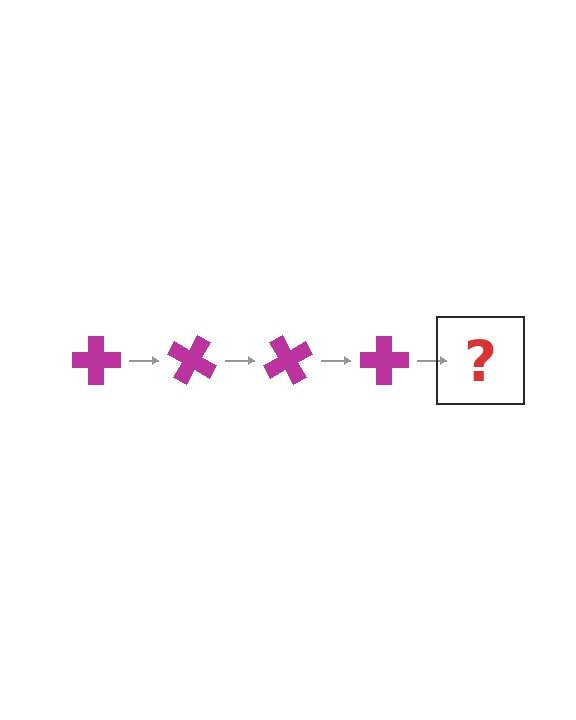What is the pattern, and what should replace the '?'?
The pattern is that the cross rotates 30 degrees each step. The '?' should be a magenta cross rotated 120 degrees.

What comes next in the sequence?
The next element should be a magenta cross rotated 120 degrees.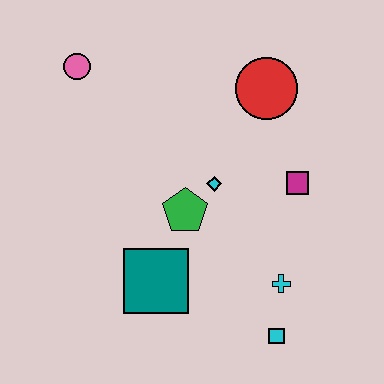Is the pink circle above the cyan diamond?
Yes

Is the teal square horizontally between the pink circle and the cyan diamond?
Yes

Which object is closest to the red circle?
The magenta square is closest to the red circle.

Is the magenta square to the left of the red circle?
No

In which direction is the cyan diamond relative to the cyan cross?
The cyan diamond is above the cyan cross.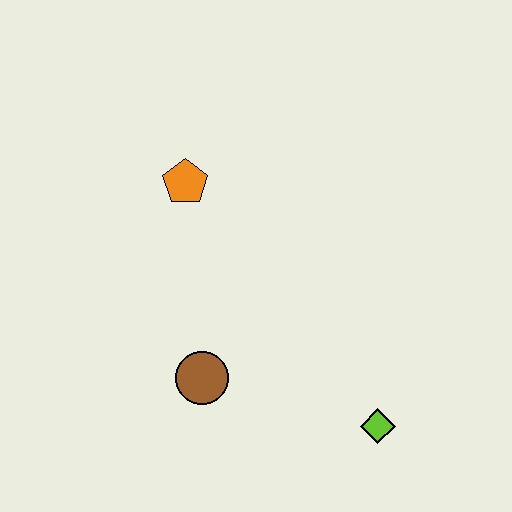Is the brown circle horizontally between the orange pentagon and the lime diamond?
Yes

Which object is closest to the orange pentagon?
The brown circle is closest to the orange pentagon.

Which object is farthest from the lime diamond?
The orange pentagon is farthest from the lime diamond.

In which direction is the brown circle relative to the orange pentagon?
The brown circle is below the orange pentagon.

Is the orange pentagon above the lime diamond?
Yes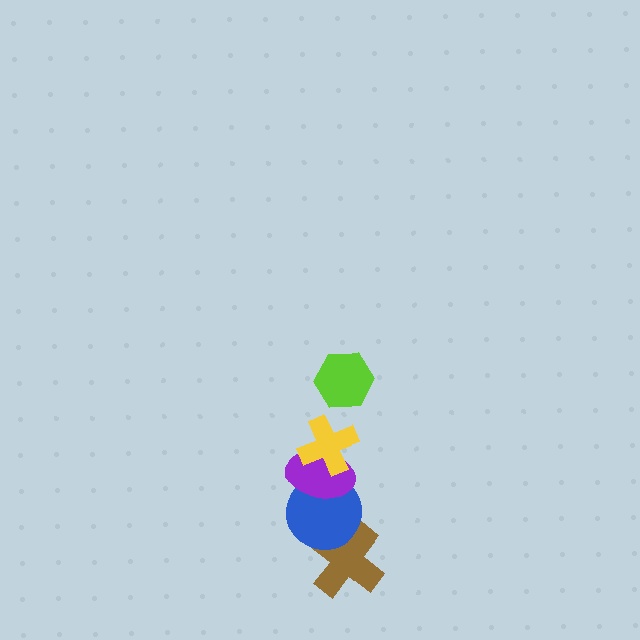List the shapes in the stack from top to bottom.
From top to bottom: the lime hexagon, the yellow cross, the purple ellipse, the blue circle, the brown cross.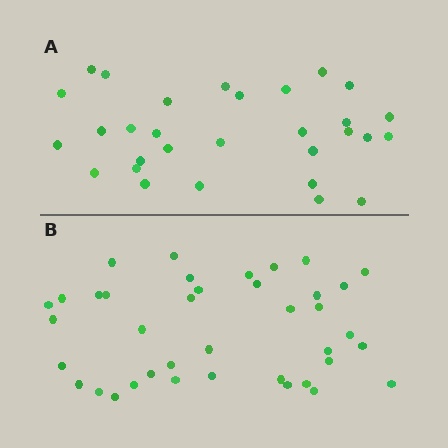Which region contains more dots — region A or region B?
Region B (the bottom region) has more dots.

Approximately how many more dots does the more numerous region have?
Region B has roughly 8 or so more dots than region A.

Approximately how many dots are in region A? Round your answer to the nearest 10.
About 30 dots.